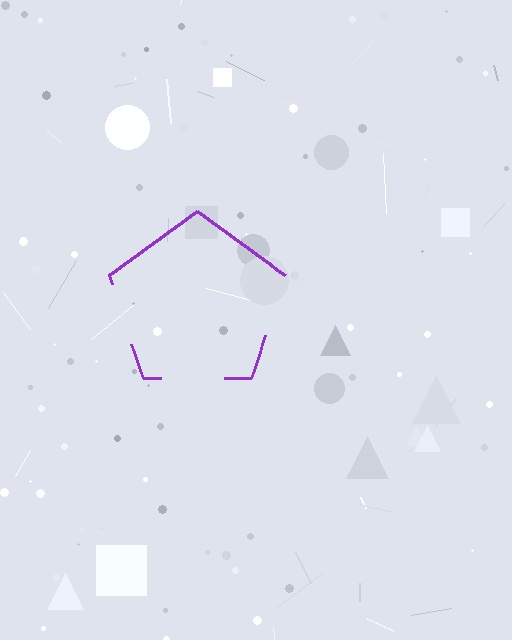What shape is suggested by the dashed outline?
The dashed outline suggests a pentagon.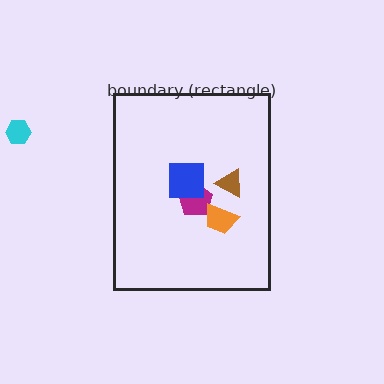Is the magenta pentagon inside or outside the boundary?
Inside.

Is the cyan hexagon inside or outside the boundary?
Outside.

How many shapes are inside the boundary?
4 inside, 1 outside.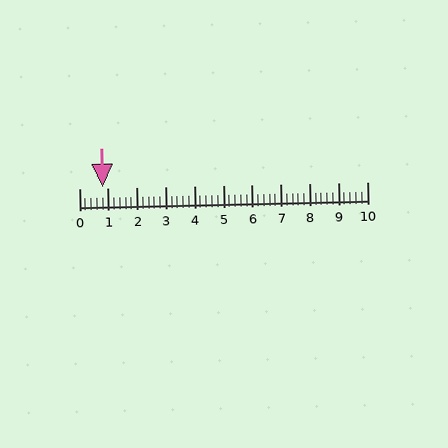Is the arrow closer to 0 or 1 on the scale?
The arrow is closer to 1.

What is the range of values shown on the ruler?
The ruler shows values from 0 to 10.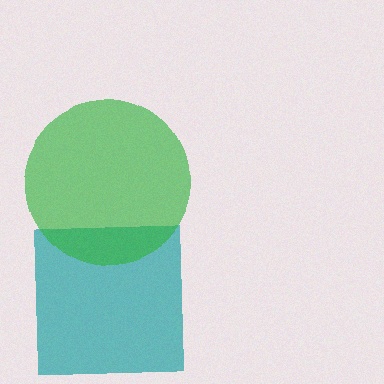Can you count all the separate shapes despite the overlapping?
Yes, there are 2 separate shapes.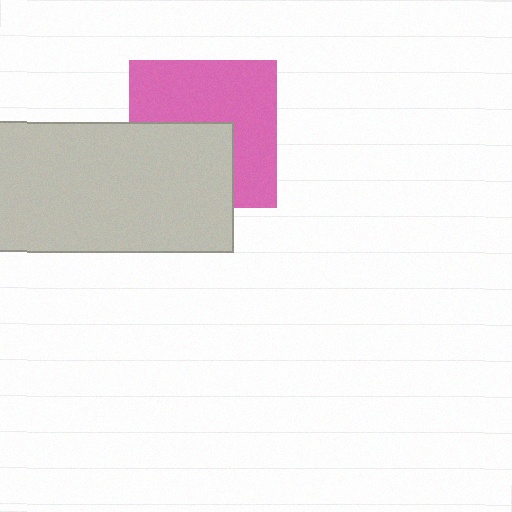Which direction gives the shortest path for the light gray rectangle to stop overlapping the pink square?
Moving down gives the shortest separation.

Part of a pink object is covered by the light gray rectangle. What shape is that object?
It is a square.